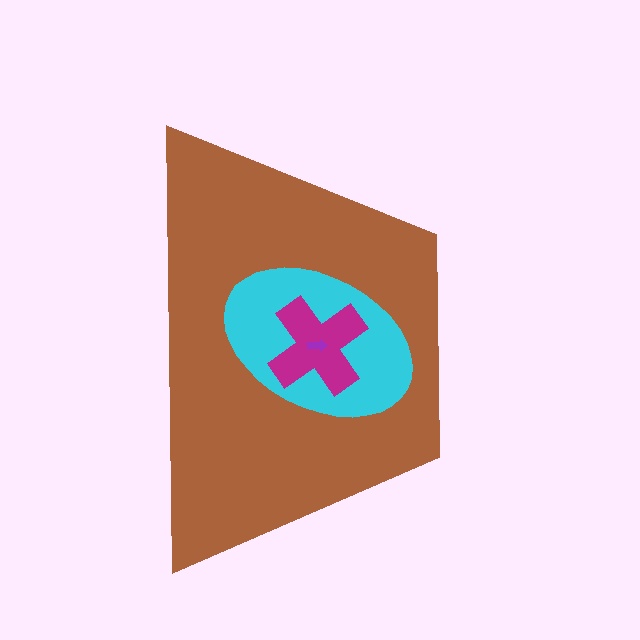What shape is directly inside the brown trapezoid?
The cyan ellipse.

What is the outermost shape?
The brown trapezoid.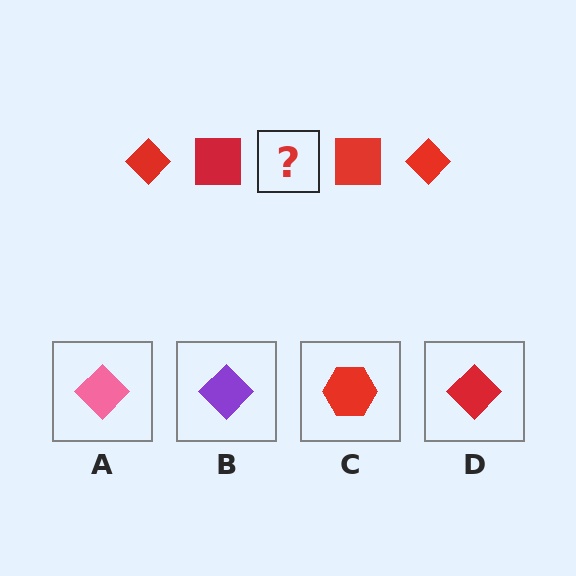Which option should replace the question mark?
Option D.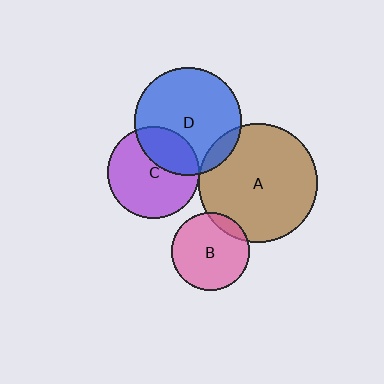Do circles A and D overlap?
Yes.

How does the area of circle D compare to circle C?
Approximately 1.4 times.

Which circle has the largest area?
Circle A (brown).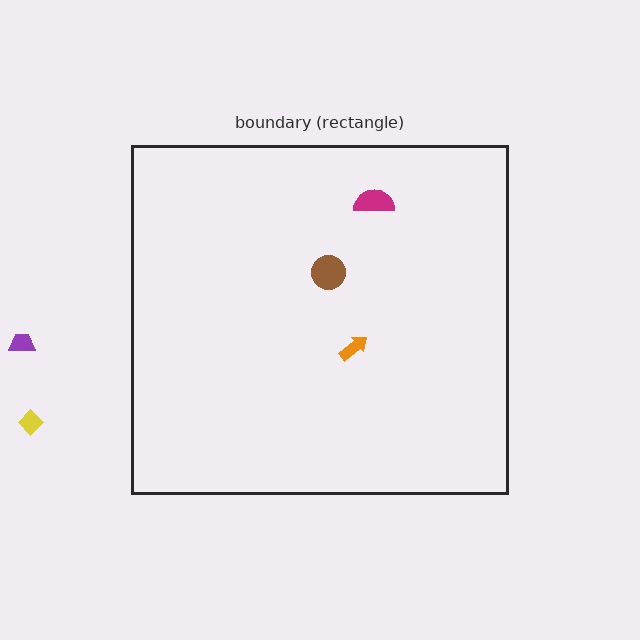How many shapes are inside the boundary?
3 inside, 2 outside.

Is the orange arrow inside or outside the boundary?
Inside.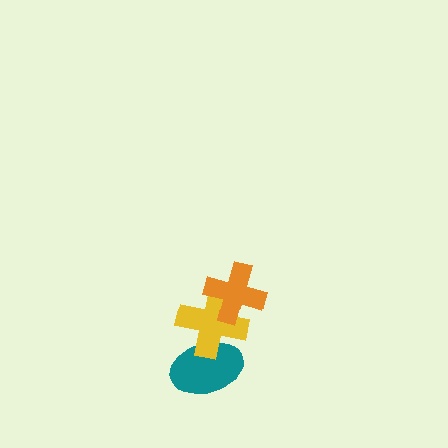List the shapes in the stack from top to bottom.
From top to bottom: the orange cross, the yellow cross, the teal ellipse.